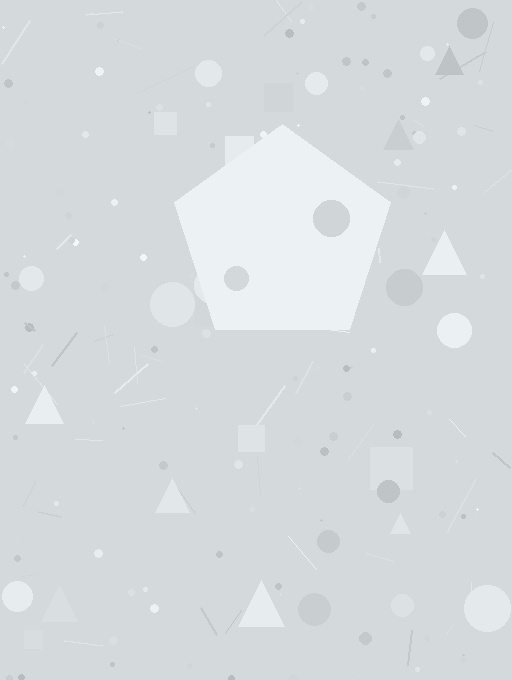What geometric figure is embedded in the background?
A pentagon is embedded in the background.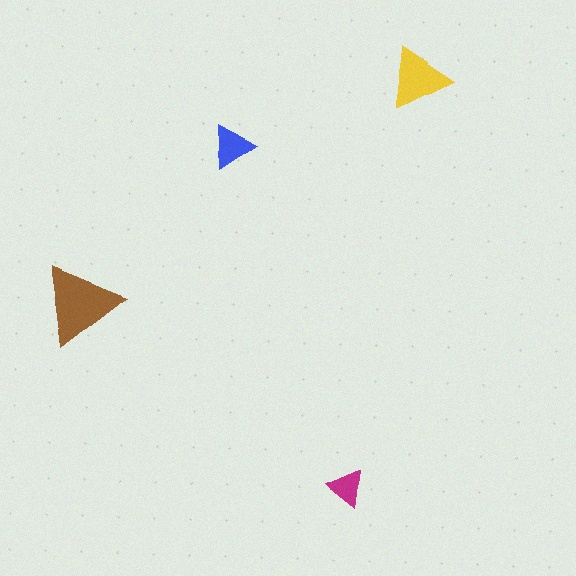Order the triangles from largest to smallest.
the brown one, the yellow one, the blue one, the magenta one.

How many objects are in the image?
There are 4 objects in the image.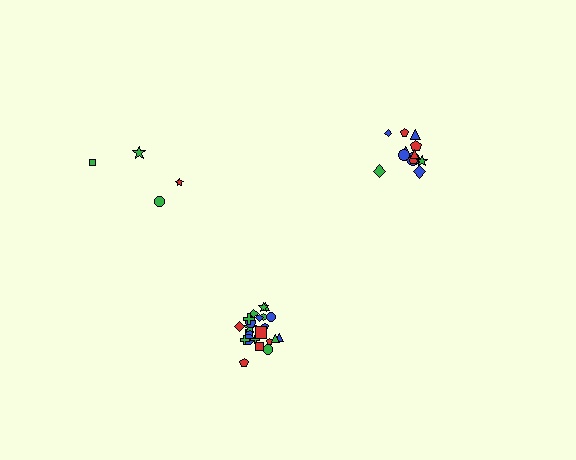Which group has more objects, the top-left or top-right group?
The top-right group.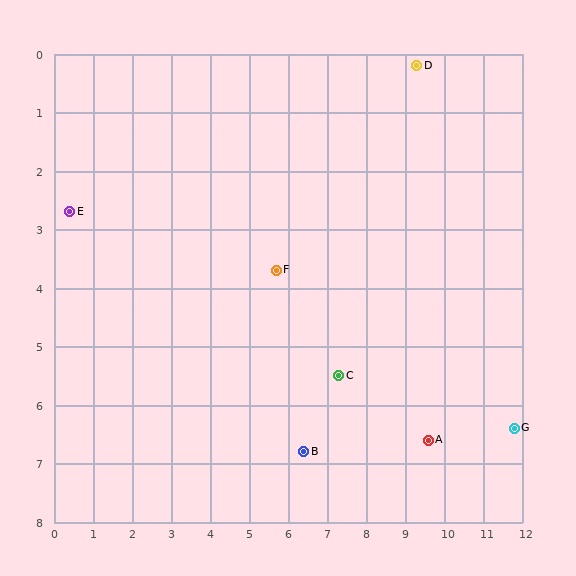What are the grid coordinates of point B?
Point B is at approximately (6.4, 6.8).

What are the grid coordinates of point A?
Point A is at approximately (9.6, 6.6).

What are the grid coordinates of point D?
Point D is at approximately (9.3, 0.2).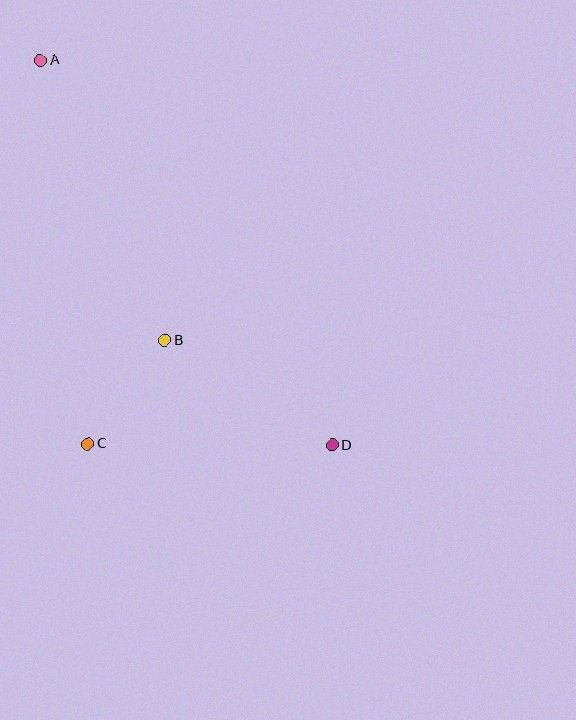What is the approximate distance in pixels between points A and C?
The distance between A and C is approximately 386 pixels.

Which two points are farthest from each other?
Points A and D are farthest from each other.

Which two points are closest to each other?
Points B and C are closest to each other.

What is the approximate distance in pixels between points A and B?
The distance between A and B is approximately 307 pixels.